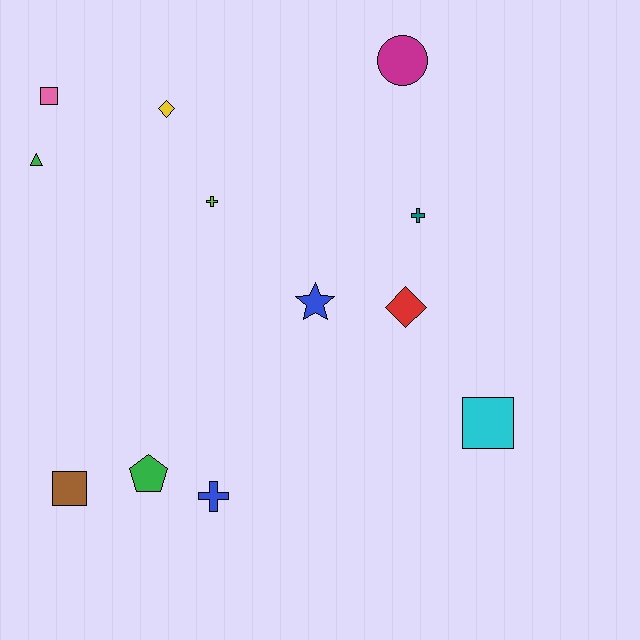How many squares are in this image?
There are 3 squares.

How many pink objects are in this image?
There is 1 pink object.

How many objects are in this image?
There are 12 objects.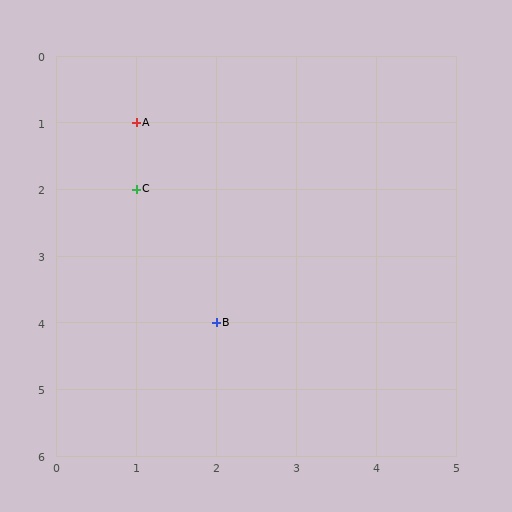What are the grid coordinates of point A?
Point A is at grid coordinates (1, 1).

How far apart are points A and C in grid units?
Points A and C are 1 row apart.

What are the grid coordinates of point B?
Point B is at grid coordinates (2, 4).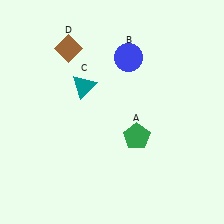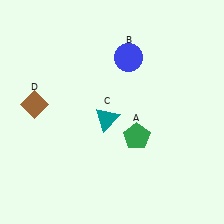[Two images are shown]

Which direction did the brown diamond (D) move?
The brown diamond (D) moved down.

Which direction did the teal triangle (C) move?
The teal triangle (C) moved down.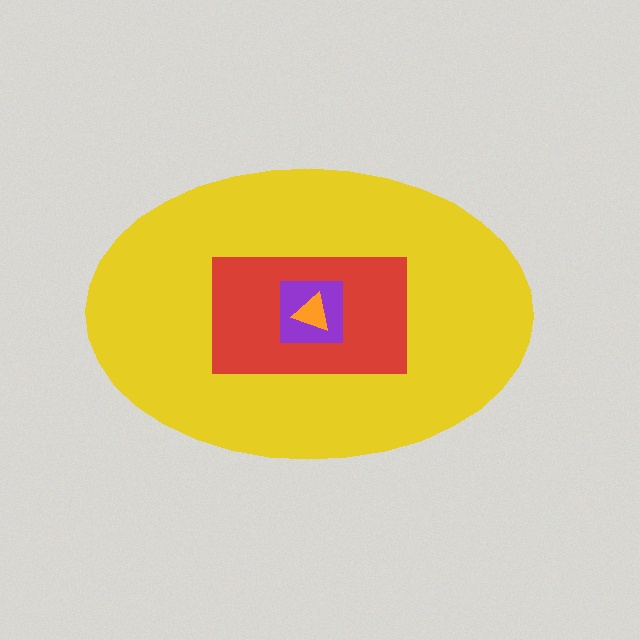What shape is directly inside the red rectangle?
The purple square.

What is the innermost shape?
The orange triangle.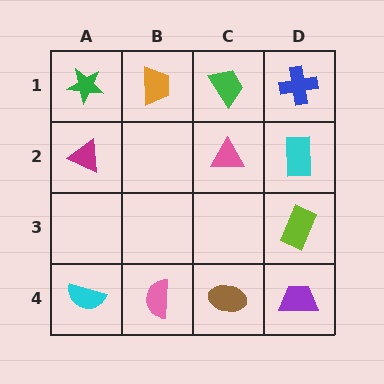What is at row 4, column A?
A cyan semicircle.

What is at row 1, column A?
A green star.